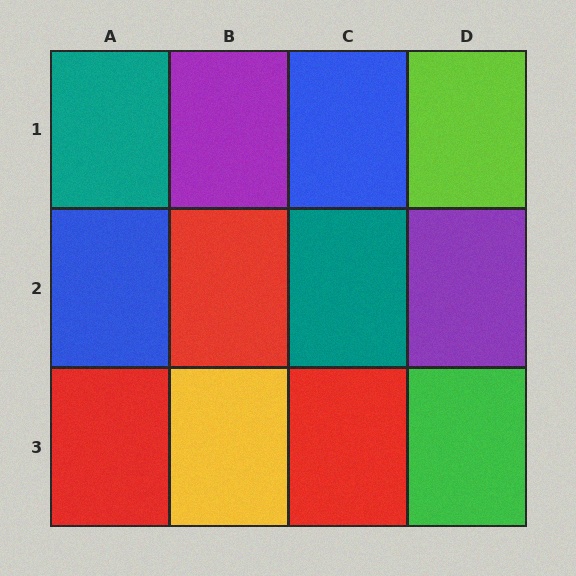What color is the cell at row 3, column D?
Green.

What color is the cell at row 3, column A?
Red.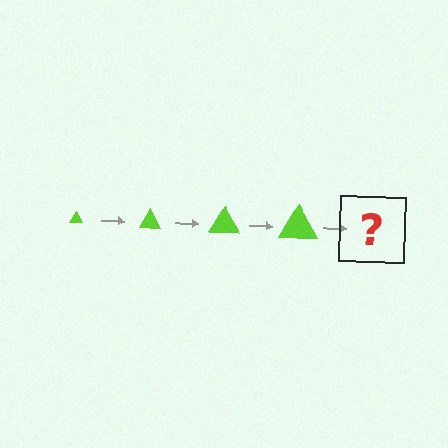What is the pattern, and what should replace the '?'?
The pattern is that the triangle gets progressively larger each step. The '?' should be a lime triangle, larger than the previous one.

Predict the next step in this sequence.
The next step is a lime triangle, larger than the previous one.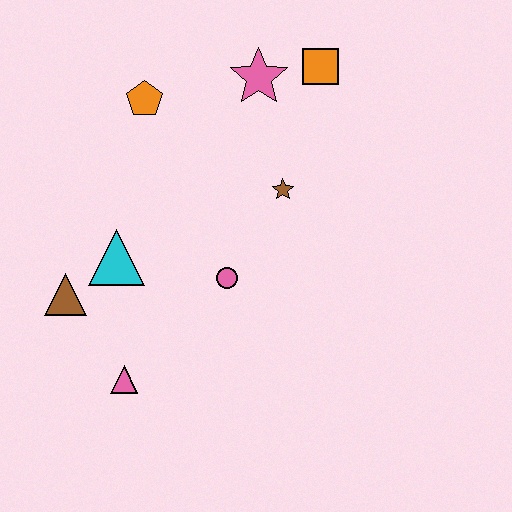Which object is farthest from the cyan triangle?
The orange square is farthest from the cyan triangle.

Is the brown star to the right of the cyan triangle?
Yes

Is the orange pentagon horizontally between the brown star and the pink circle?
No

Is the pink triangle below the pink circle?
Yes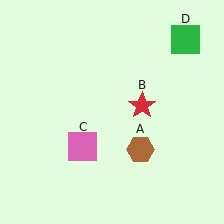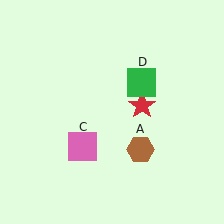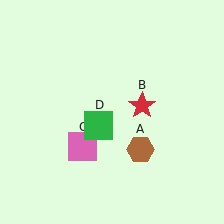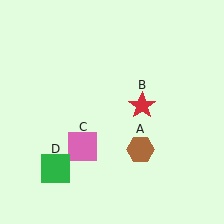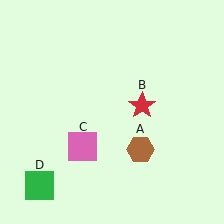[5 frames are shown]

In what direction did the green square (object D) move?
The green square (object D) moved down and to the left.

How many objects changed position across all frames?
1 object changed position: green square (object D).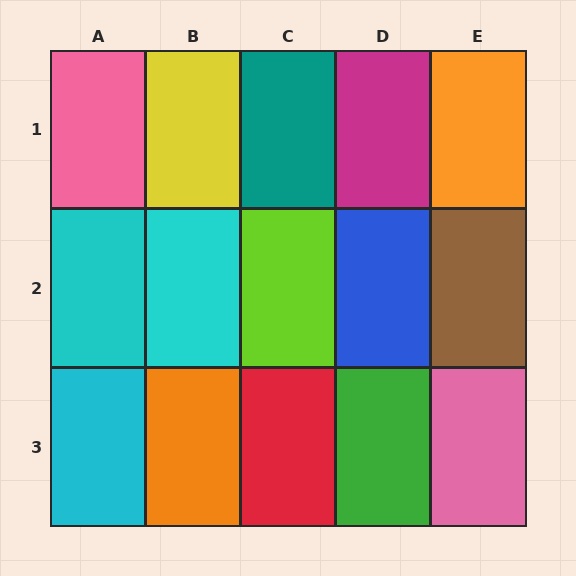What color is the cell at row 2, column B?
Cyan.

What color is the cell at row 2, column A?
Cyan.